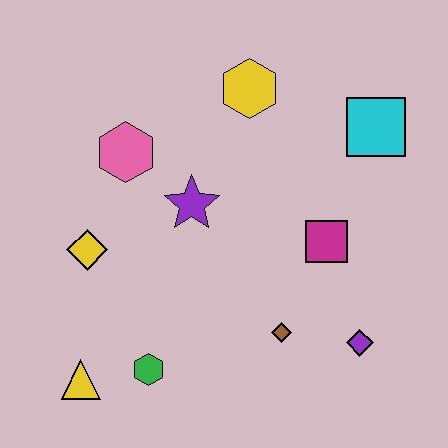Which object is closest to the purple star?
The pink hexagon is closest to the purple star.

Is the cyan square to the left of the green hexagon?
No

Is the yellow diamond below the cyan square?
Yes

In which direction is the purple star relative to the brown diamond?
The purple star is above the brown diamond.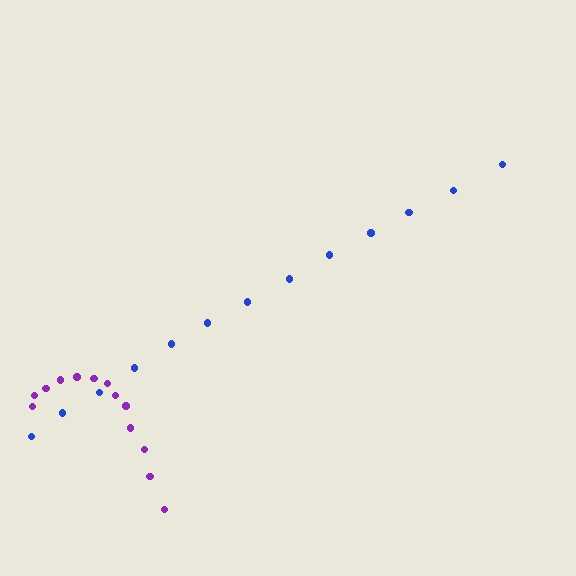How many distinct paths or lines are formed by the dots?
There are 2 distinct paths.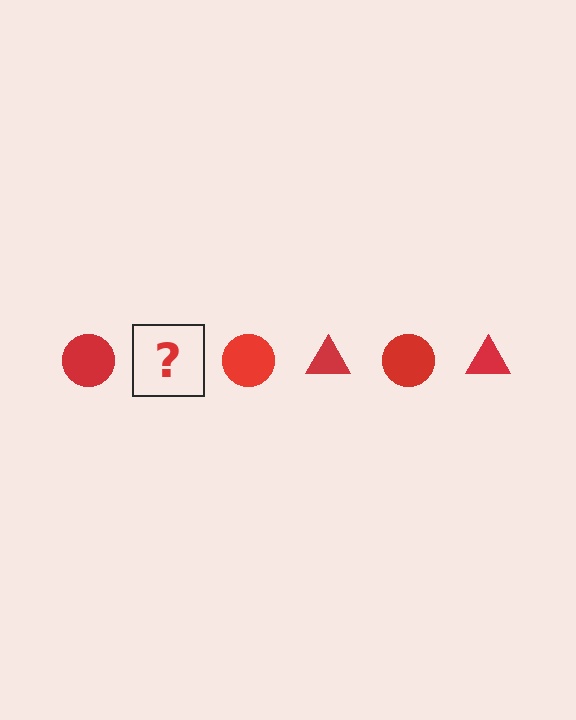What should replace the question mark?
The question mark should be replaced with a red triangle.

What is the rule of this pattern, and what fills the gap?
The rule is that the pattern cycles through circle, triangle shapes in red. The gap should be filled with a red triangle.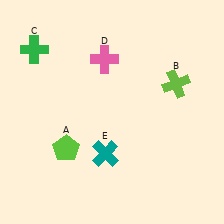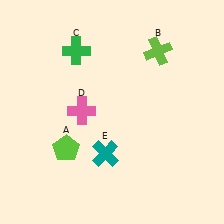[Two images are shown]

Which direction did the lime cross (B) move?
The lime cross (B) moved up.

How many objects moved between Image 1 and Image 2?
3 objects moved between the two images.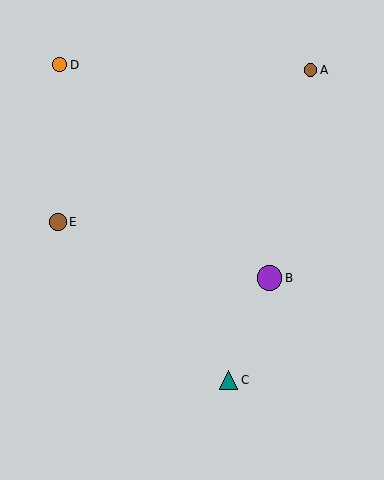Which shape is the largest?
The purple circle (labeled B) is the largest.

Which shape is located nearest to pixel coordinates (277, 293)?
The purple circle (labeled B) at (270, 278) is nearest to that location.